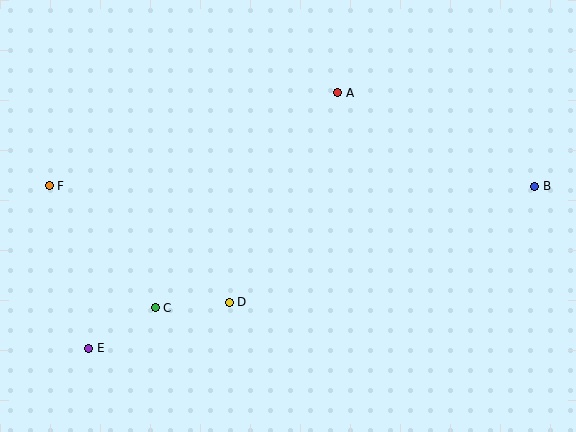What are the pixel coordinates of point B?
Point B is at (535, 186).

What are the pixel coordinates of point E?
Point E is at (89, 348).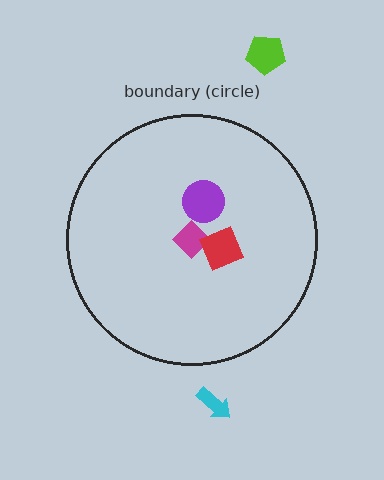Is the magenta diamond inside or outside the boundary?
Inside.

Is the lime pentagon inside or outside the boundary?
Outside.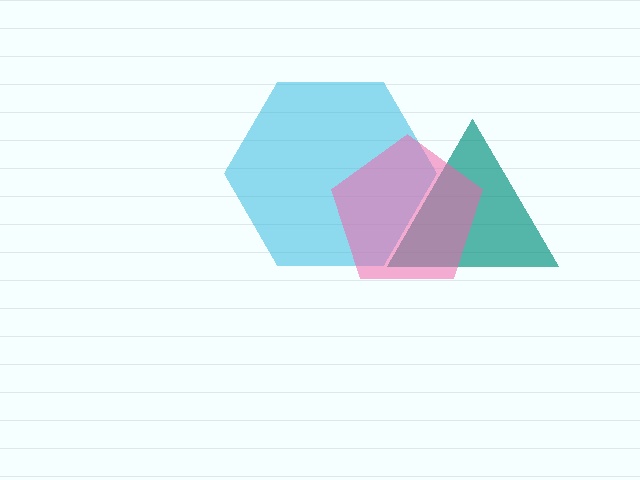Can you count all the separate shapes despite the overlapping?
Yes, there are 3 separate shapes.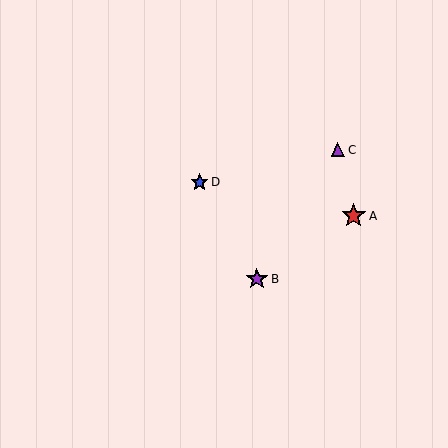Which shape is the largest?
The red star (labeled A) is the largest.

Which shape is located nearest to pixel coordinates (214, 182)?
The blue star (labeled D) at (200, 182) is nearest to that location.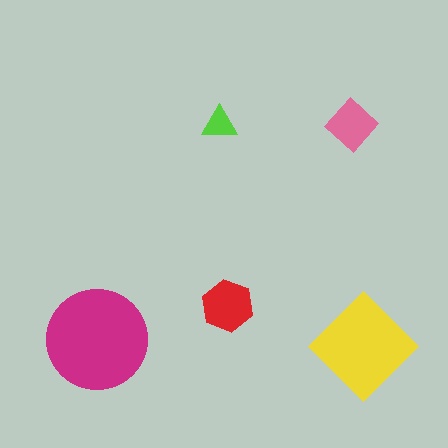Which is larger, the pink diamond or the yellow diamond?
The yellow diamond.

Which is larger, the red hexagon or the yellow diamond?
The yellow diamond.